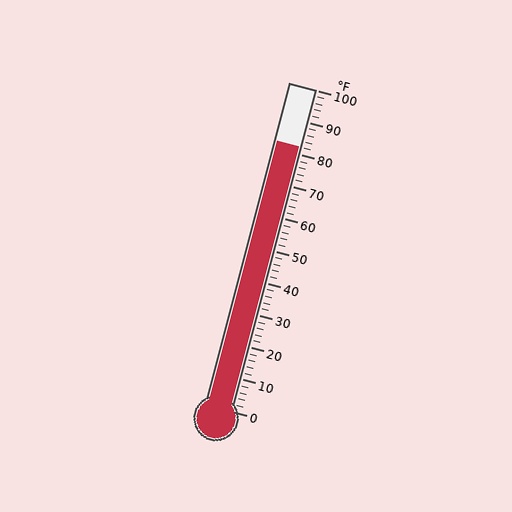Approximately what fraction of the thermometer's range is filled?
The thermometer is filled to approximately 80% of its range.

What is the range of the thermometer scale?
The thermometer scale ranges from 0°F to 100°F.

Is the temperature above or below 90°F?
The temperature is below 90°F.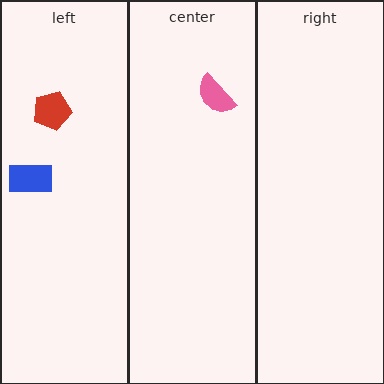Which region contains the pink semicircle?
The center region.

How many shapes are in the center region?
1.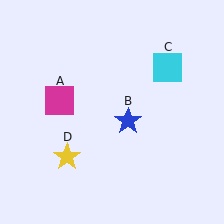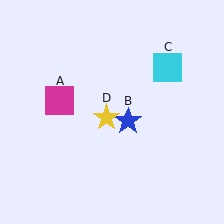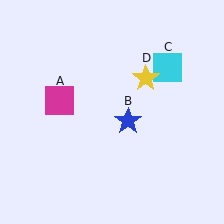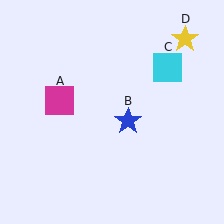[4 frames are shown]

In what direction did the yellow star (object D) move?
The yellow star (object D) moved up and to the right.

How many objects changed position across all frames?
1 object changed position: yellow star (object D).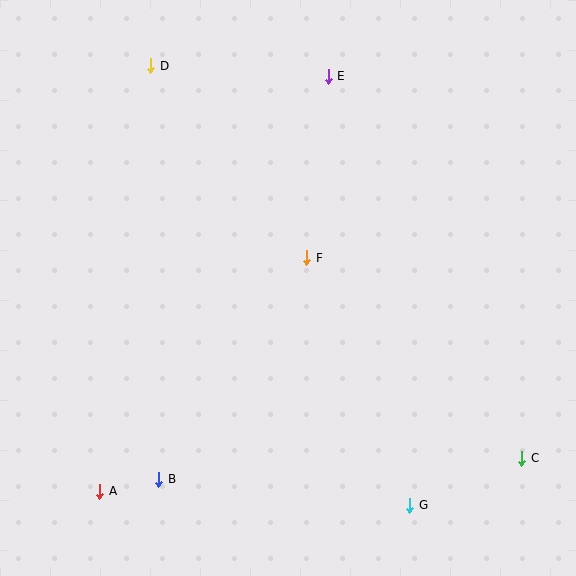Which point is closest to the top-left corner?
Point D is closest to the top-left corner.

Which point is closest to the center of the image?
Point F at (307, 258) is closest to the center.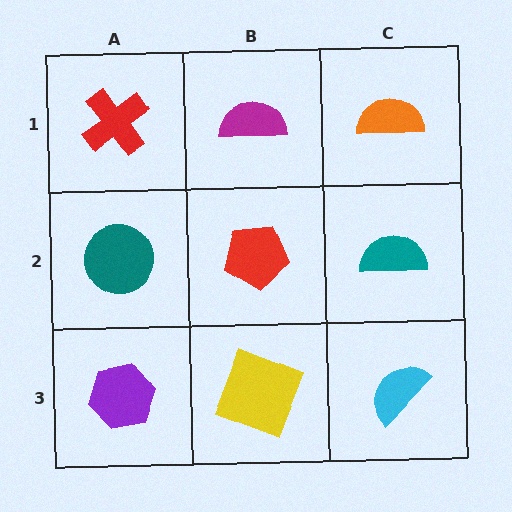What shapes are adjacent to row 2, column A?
A red cross (row 1, column A), a purple hexagon (row 3, column A), a red pentagon (row 2, column B).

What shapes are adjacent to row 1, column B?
A red pentagon (row 2, column B), a red cross (row 1, column A), an orange semicircle (row 1, column C).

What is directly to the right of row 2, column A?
A red pentagon.